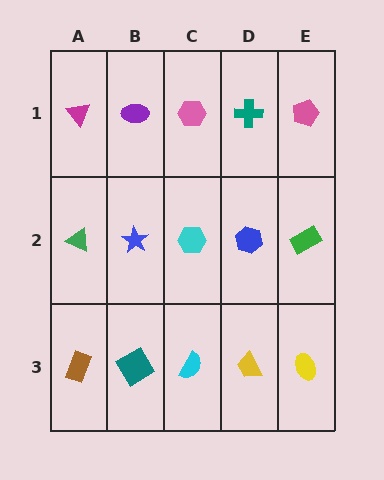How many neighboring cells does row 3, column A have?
2.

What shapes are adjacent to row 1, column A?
A green triangle (row 2, column A), a purple ellipse (row 1, column B).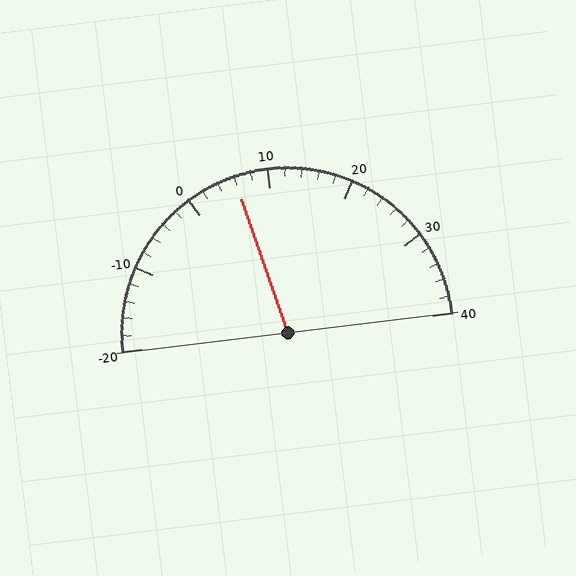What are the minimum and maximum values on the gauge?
The gauge ranges from -20 to 40.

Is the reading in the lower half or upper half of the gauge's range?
The reading is in the lower half of the range (-20 to 40).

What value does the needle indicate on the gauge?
The needle indicates approximately 6.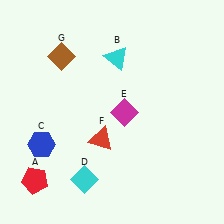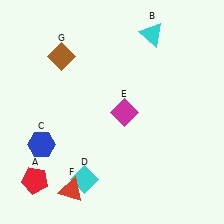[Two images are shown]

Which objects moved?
The objects that moved are: the cyan triangle (B), the red triangle (F).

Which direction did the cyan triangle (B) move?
The cyan triangle (B) moved right.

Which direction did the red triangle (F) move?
The red triangle (F) moved down.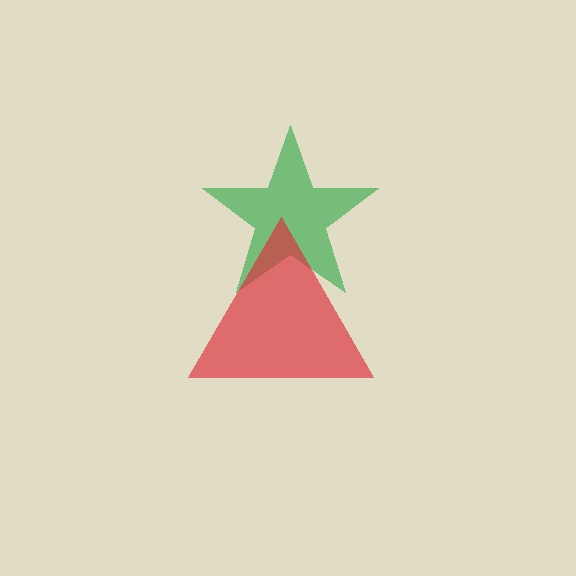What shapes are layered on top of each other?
The layered shapes are: a green star, a red triangle.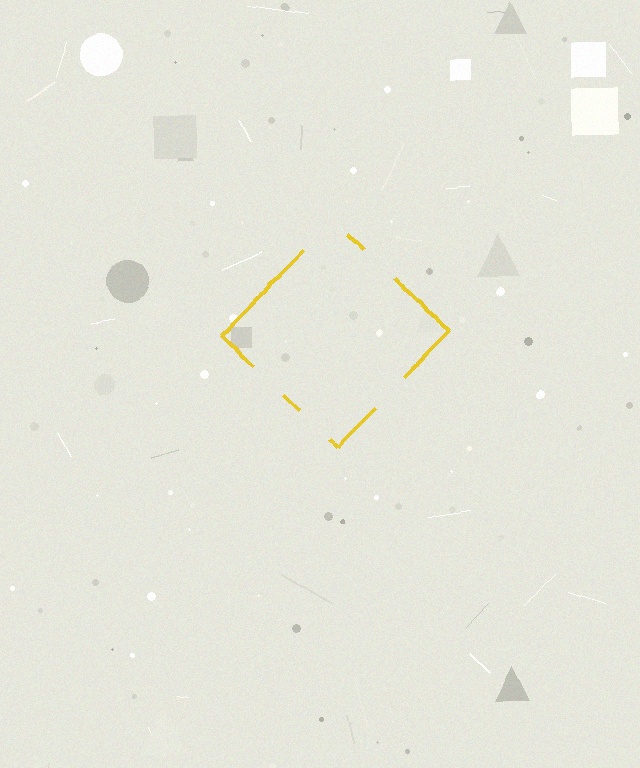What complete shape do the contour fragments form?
The contour fragments form a diamond.